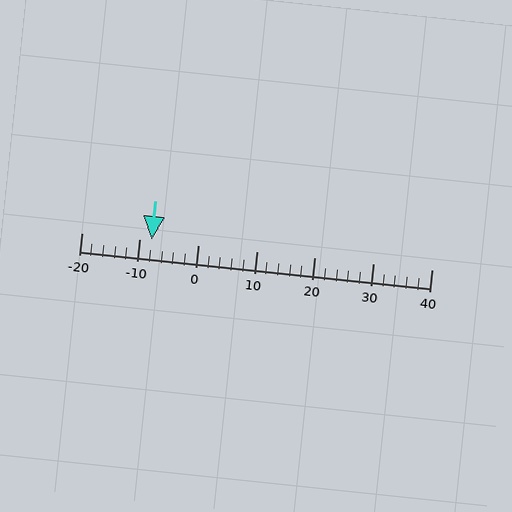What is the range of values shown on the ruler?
The ruler shows values from -20 to 40.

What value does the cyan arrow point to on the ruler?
The cyan arrow points to approximately -8.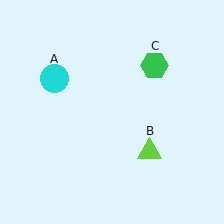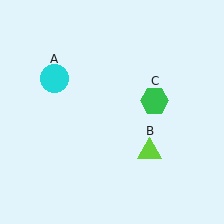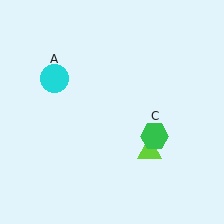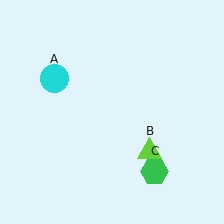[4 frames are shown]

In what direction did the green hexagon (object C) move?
The green hexagon (object C) moved down.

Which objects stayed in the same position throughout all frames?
Cyan circle (object A) and lime triangle (object B) remained stationary.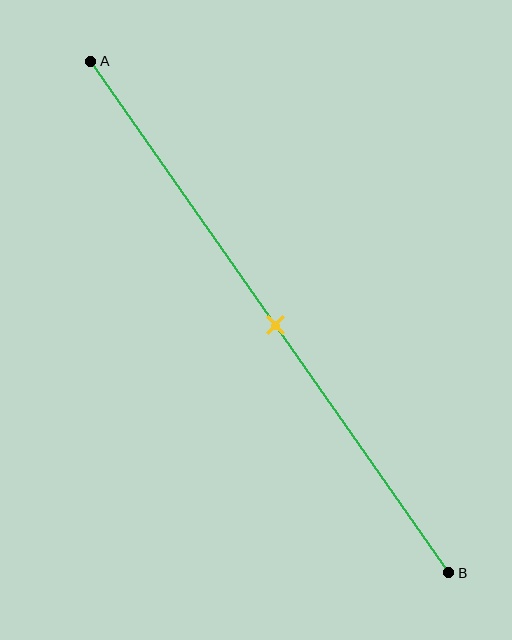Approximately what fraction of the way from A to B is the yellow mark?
The yellow mark is approximately 50% of the way from A to B.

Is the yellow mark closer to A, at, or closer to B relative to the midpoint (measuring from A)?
The yellow mark is approximately at the midpoint of segment AB.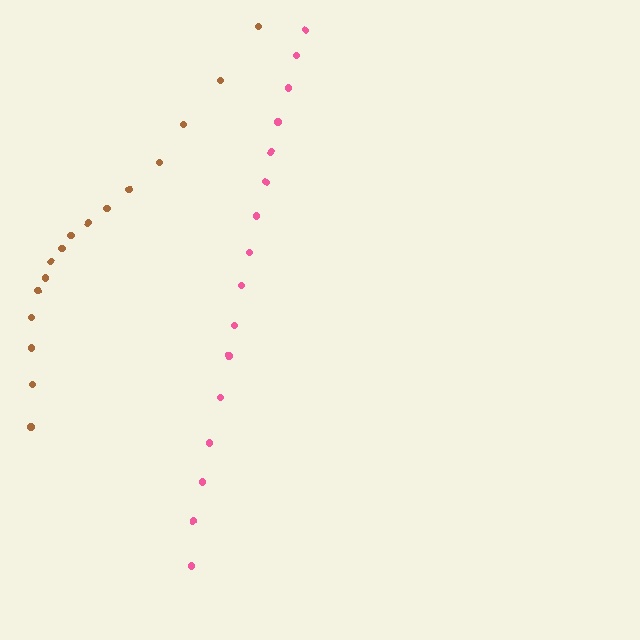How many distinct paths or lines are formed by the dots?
There are 2 distinct paths.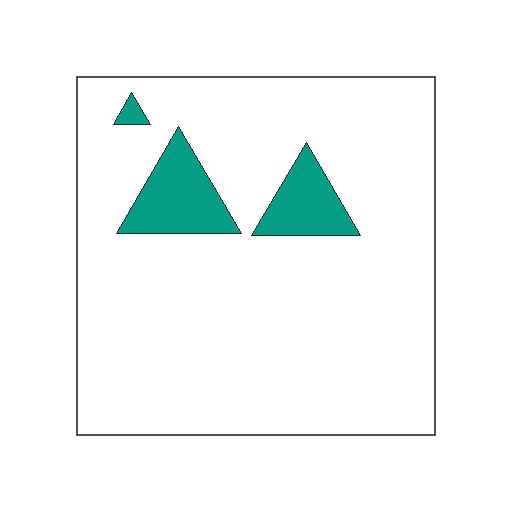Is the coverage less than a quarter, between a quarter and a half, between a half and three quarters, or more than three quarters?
Less than a quarter.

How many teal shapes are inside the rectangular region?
3.